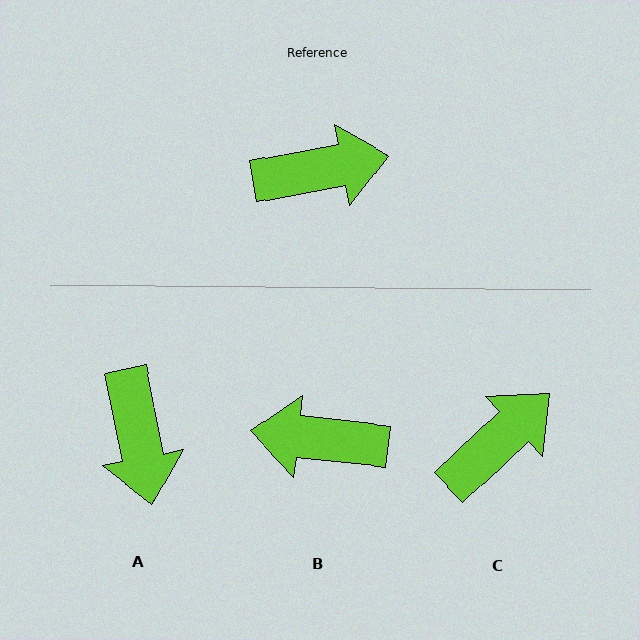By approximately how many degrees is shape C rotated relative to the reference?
Approximately 33 degrees counter-clockwise.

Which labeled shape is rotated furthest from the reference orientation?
B, about 163 degrees away.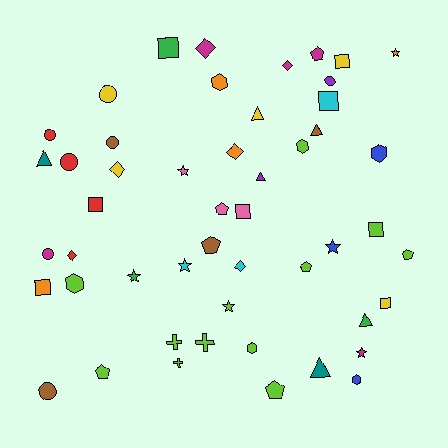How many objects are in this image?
There are 50 objects.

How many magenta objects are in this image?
There are 5 magenta objects.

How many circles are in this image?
There are 7 circles.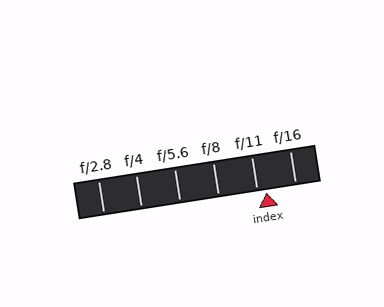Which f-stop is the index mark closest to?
The index mark is closest to f/11.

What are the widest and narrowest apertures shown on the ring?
The widest aperture shown is f/2.8 and the narrowest is f/16.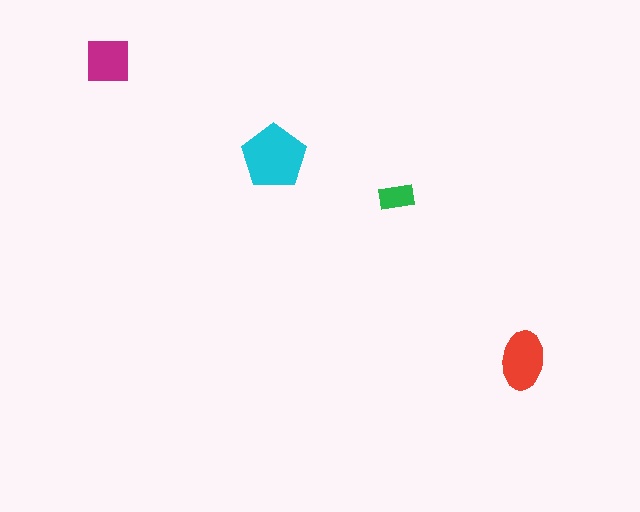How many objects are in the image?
There are 4 objects in the image.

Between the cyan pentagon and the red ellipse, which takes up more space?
The cyan pentagon.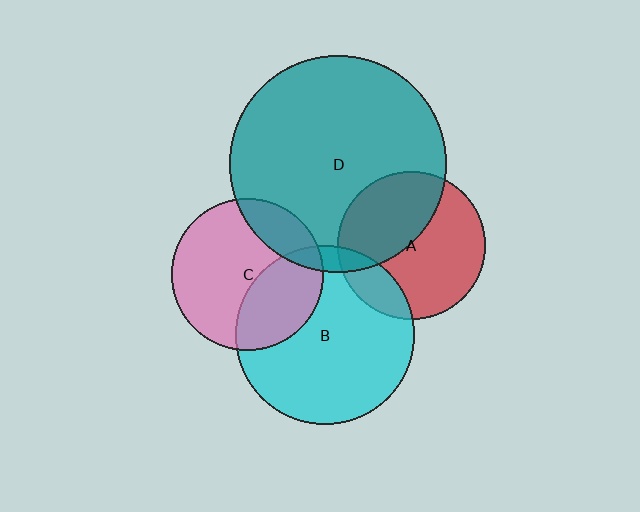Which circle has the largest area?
Circle D (teal).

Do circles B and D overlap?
Yes.